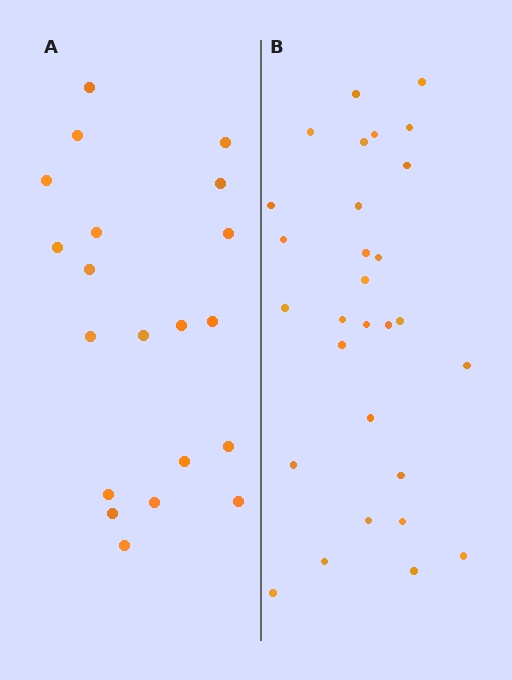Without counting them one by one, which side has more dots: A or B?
Region B (the right region) has more dots.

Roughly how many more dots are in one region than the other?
Region B has roughly 8 or so more dots than region A.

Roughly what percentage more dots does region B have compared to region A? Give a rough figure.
About 45% more.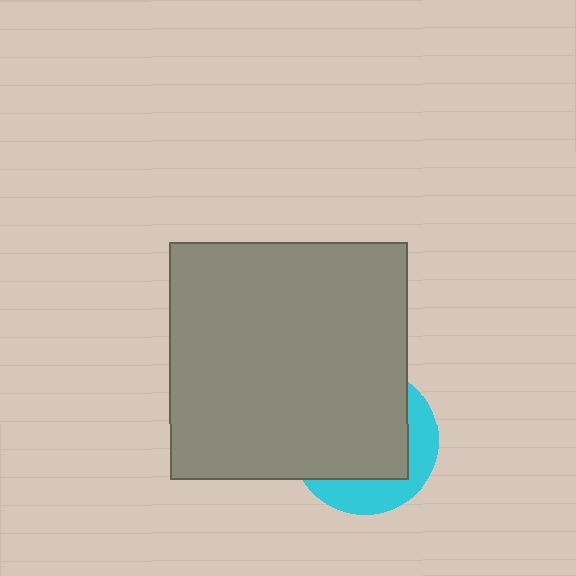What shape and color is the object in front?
The object in front is a gray square.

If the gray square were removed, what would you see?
You would see the complete cyan circle.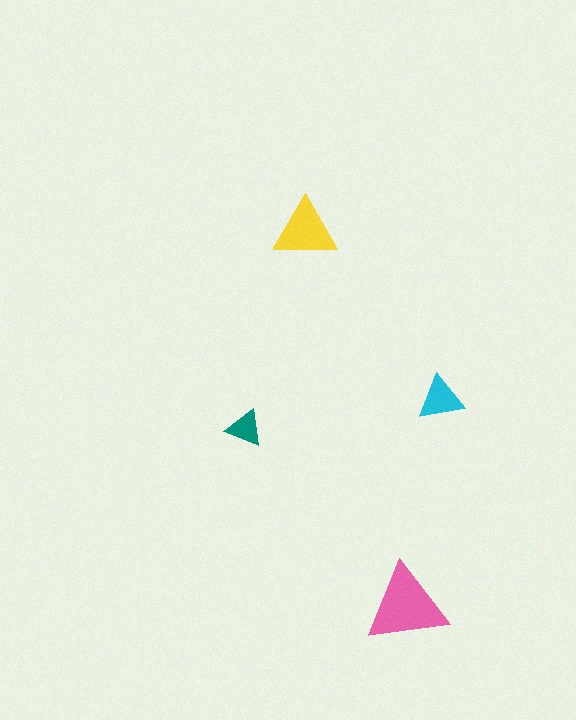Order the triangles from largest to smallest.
the pink one, the yellow one, the cyan one, the teal one.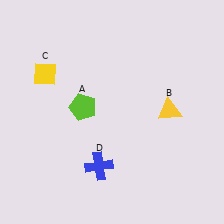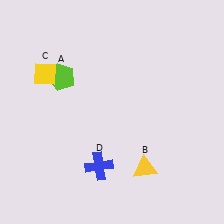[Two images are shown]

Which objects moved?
The objects that moved are: the lime pentagon (A), the yellow triangle (B).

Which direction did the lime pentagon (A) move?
The lime pentagon (A) moved up.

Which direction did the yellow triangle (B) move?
The yellow triangle (B) moved down.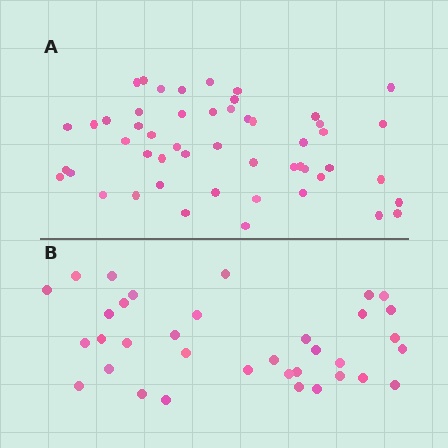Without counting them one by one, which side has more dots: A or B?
Region A (the top region) has more dots.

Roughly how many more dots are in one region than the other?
Region A has approximately 15 more dots than region B.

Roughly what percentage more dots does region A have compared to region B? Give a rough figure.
About 45% more.